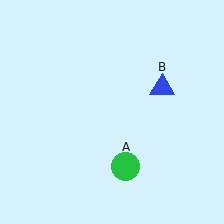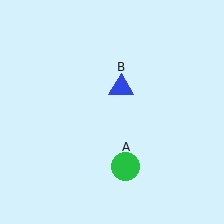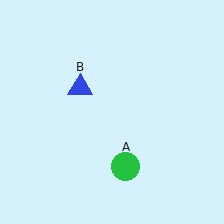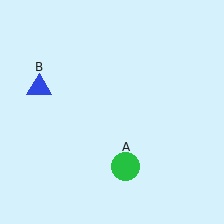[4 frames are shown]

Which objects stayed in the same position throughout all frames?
Green circle (object A) remained stationary.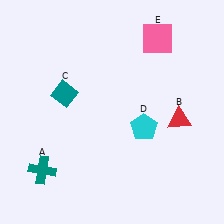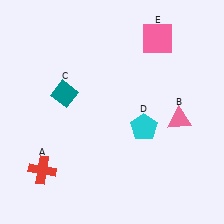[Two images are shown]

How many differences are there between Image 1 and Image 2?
There are 2 differences between the two images.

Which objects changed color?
A changed from teal to red. B changed from red to pink.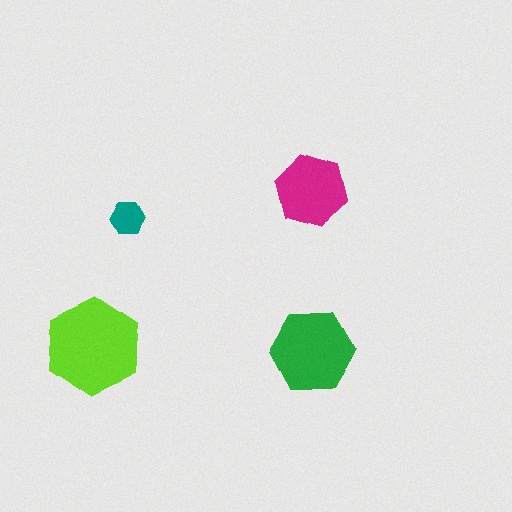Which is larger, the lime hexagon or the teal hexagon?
The lime one.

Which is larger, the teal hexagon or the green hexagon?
The green one.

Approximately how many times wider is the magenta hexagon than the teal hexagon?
About 2 times wider.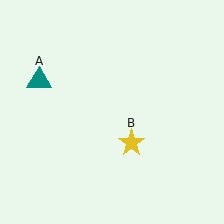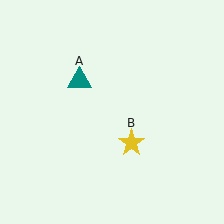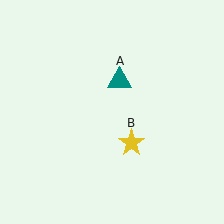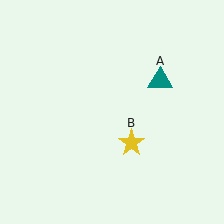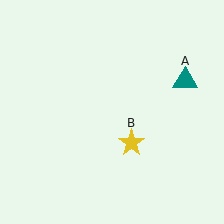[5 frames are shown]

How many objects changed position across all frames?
1 object changed position: teal triangle (object A).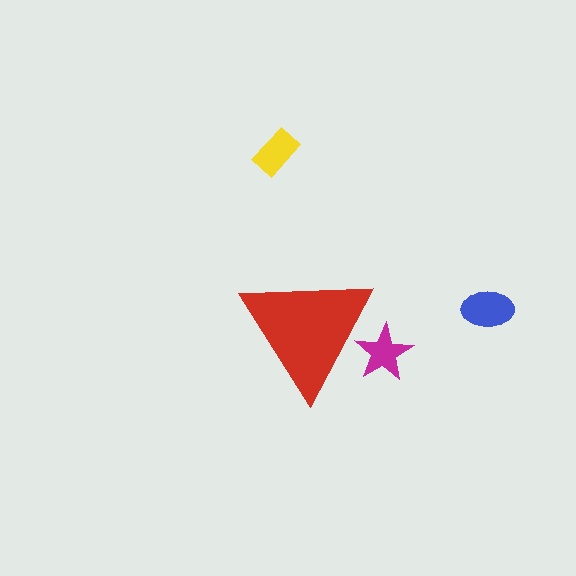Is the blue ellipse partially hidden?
No, the blue ellipse is fully visible.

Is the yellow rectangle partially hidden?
No, the yellow rectangle is fully visible.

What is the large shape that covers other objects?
A red triangle.